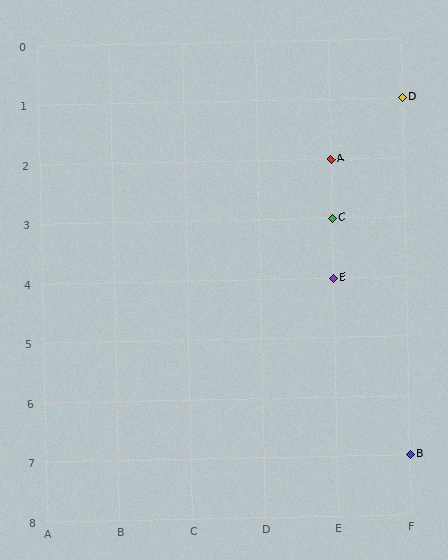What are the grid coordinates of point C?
Point C is at grid coordinates (E, 3).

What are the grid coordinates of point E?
Point E is at grid coordinates (E, 4).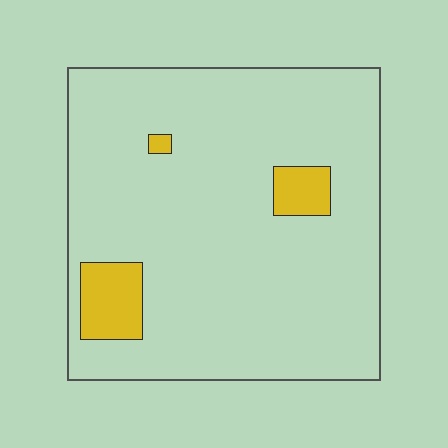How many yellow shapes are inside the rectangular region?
3.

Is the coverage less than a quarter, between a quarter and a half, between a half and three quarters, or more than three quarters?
Less than a quarter.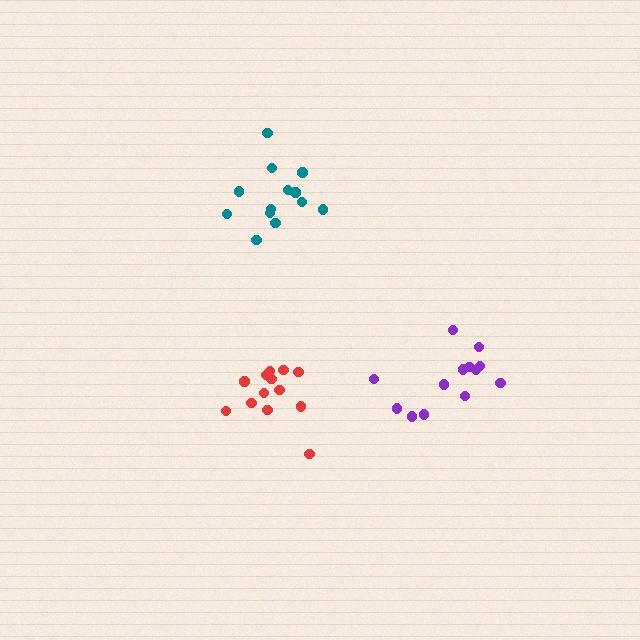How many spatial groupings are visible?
There are 3 spatial groupings.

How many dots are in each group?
Group 1: 13 dots, Group 2: 13 dots, Group 3: 13 dots (39 total).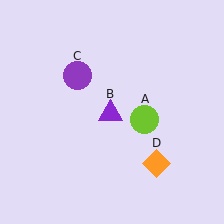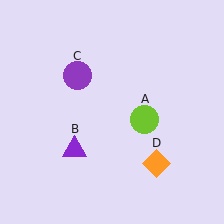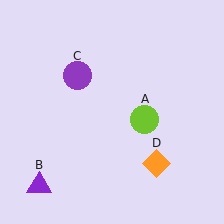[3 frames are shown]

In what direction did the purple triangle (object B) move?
The purple triangle (object B) moved down and to the left.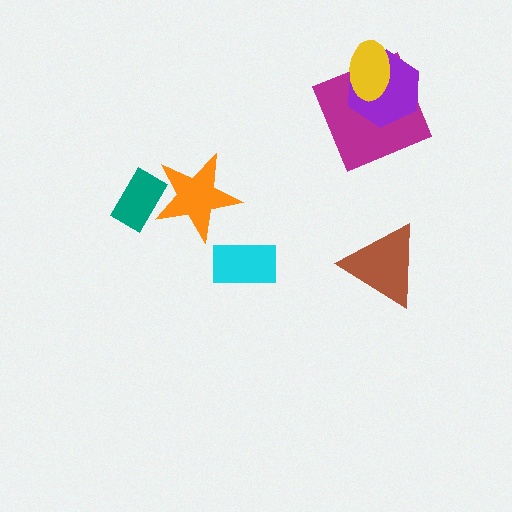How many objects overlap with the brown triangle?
0 objects overlap with the brown triangle.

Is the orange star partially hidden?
Yes, it is partially covered by another shape.